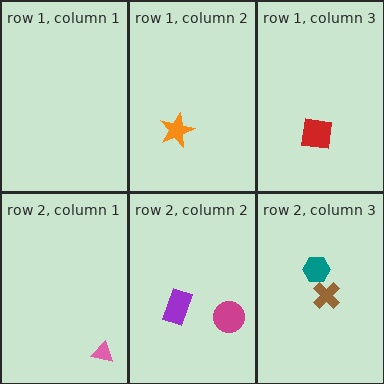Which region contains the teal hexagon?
The row 2, column 3 region.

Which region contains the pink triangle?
The row 2, column 1 region.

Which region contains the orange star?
The row 1, column 2 region.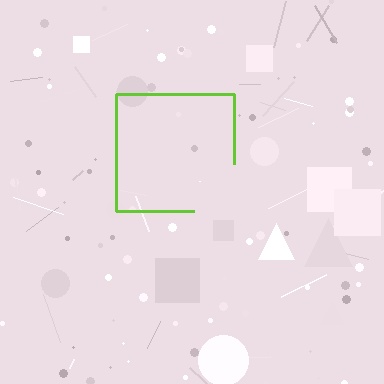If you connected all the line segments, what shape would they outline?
They would outline a square.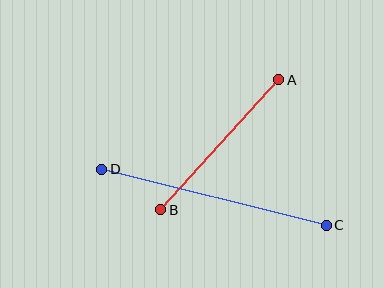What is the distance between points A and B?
The distance is approximately 176 pixels.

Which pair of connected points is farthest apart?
Points C and D are farthest apart.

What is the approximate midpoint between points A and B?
The midpoint is at approximately (220, 145) pixels.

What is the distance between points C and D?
The distance is approximately 231 pixels.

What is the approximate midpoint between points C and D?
The midpoint is at approximately (214, 197) pixels.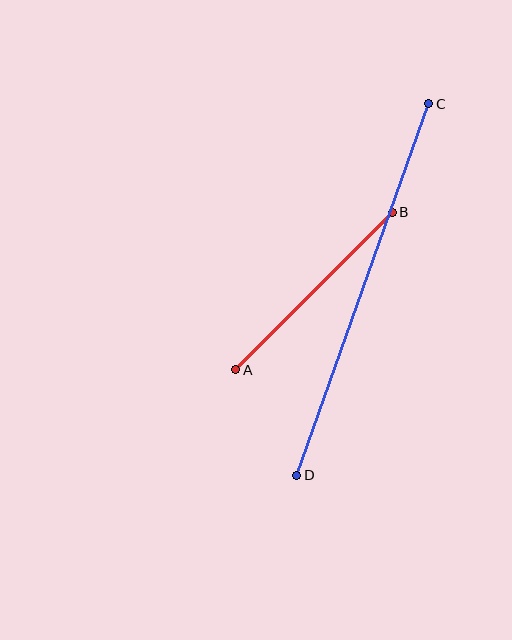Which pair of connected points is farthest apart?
Points C and D are farthest apart.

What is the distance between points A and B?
The distance is approximately 222 pixels.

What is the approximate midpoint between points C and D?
The midpoint is at approximately (363, 290) pixels.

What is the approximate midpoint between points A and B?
The midpoint is at approximately (314, 291) pixels.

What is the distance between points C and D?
The distance is approximately 394 pixels.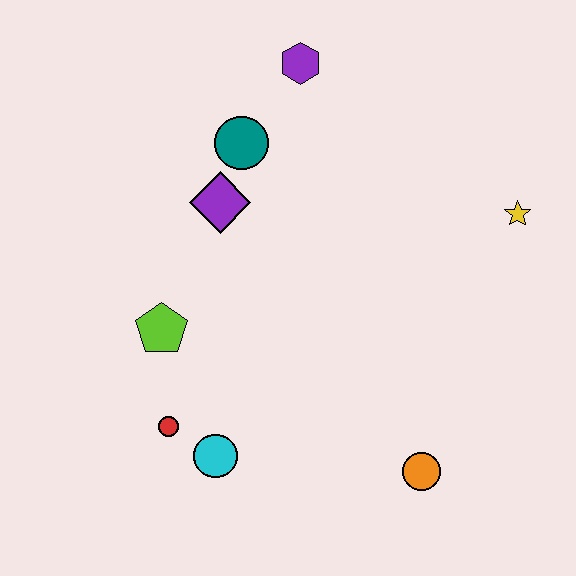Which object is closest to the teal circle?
The purple diamond is closest to the teal circle.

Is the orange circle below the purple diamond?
Yes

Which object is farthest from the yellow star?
The red circle is farthest from the yellow star.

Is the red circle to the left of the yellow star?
Yes